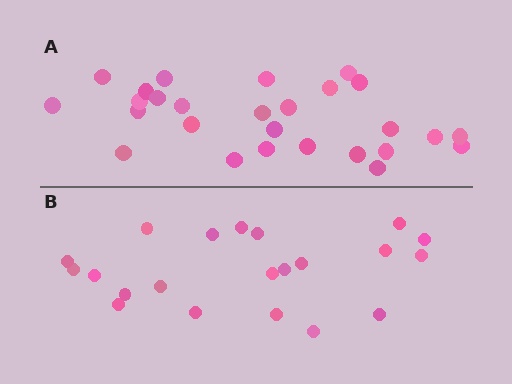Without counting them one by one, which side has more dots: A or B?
Region A (the top region) has more dots.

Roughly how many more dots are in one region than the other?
Region A has about 6 more dots than region B.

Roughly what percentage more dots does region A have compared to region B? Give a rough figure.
About 30% more.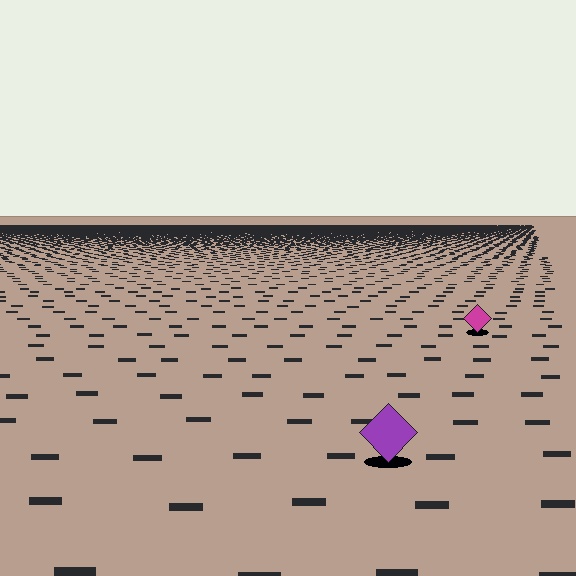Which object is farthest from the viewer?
The magenta diamond is farthest from the viewer. It appears smaller and the ground texture around it is denser.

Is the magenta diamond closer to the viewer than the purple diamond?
No. The purple diamond is closer — you can tell from the texture gradient: the ground texture is coarser near it.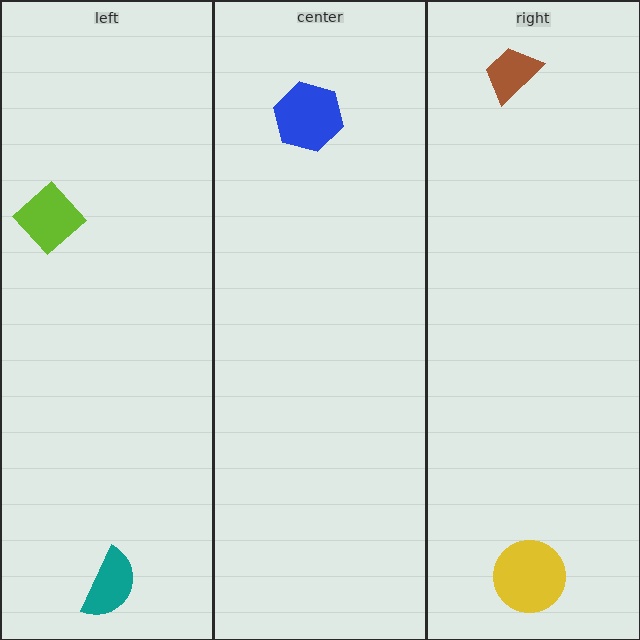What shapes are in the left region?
The lime diamond, the teal semicircle.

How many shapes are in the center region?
1.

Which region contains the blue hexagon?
The center region.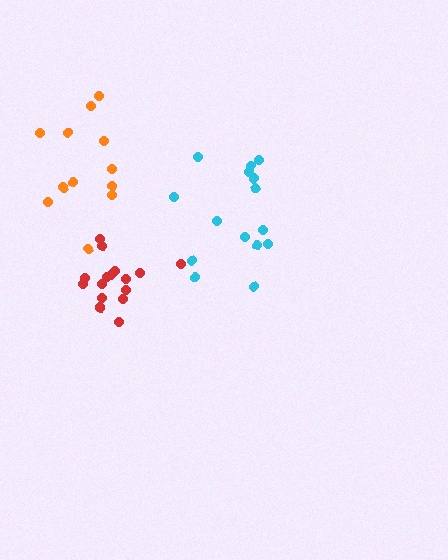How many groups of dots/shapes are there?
There are 3 groups.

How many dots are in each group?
Group 1: 16 dots, Group 2: 15 dots, Group 3: 12 dots (43 total).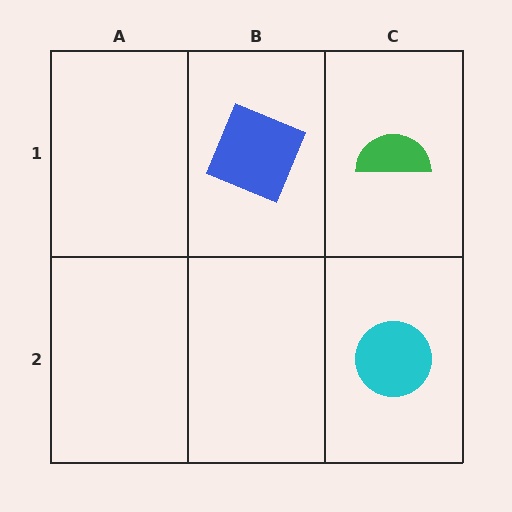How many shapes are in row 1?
2 shapes.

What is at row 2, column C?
A cyan circle.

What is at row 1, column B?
A blue square.